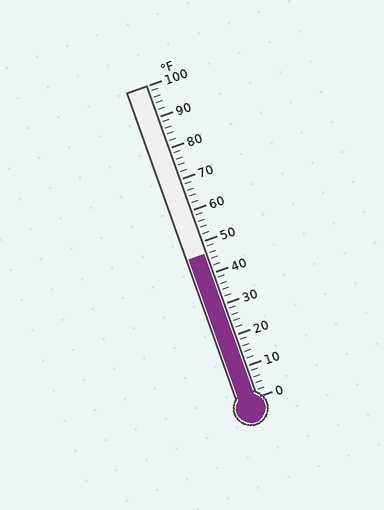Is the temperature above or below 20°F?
The temperature is above 20°F.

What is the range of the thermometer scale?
The thermometer scale ranges from 0°F to 100°F.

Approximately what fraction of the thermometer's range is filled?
The thermometer is filled to approximately 45% of its range.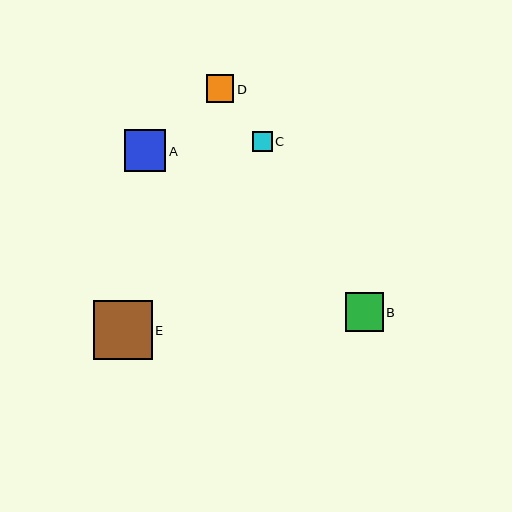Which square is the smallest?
Square C is the smallest with a size of approximately 19 pixels.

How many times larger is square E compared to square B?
Square E is approximately 1.5 times the size of square B.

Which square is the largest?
Square E is the largest with a size of approximately 59 pixels.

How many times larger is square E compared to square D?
Square E is approximately 2.2 times the size of square D.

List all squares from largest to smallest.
From largest to smallest: E, A, B, D, C.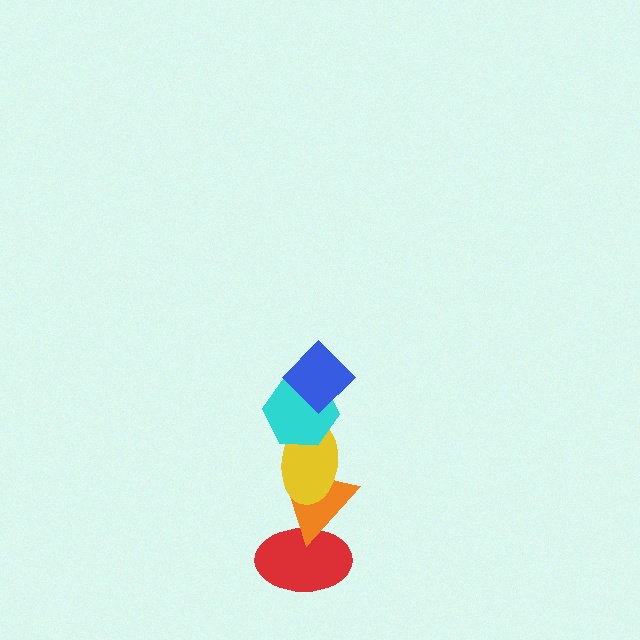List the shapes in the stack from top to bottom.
From top to bottom: the blue diamond, the cyan hexagon, the yellow ellipse, the orange triangle, the red ellipse.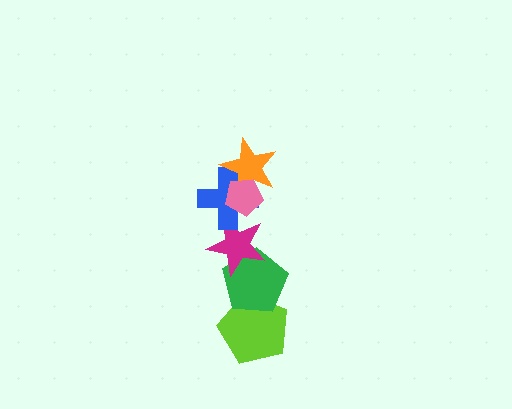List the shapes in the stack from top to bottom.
From top to bottom: the pink pentagon, the orange star, the blue cross, the magenta star, the green pentagon, the lime pentagon.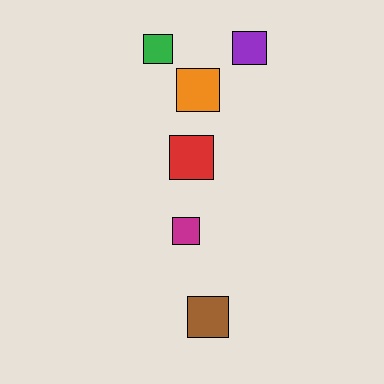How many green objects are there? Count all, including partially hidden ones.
There is 1 green object.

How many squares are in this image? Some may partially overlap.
There are 6 squares.